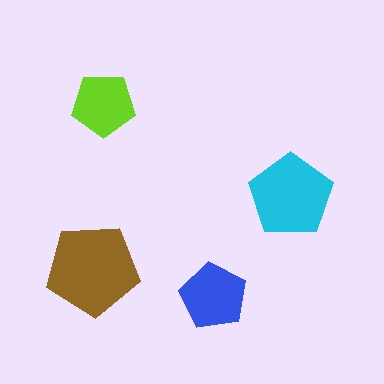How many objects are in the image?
There are 4 objects in the image.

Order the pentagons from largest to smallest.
the brown one, the cyan one, the blue one, the lime one.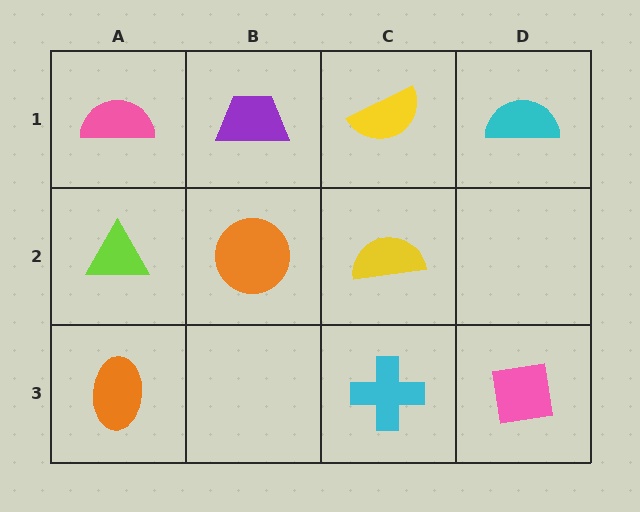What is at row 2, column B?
An orange circle.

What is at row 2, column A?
A lime triangle.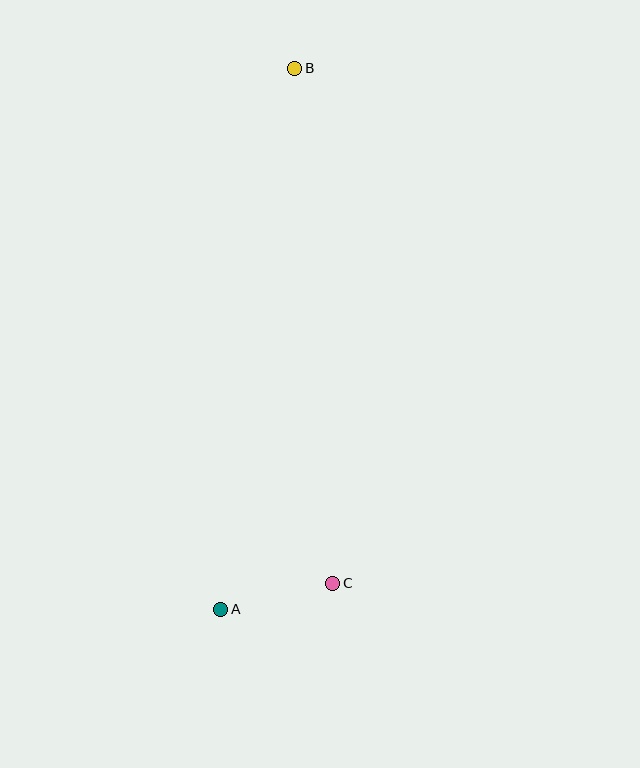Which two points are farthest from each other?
Points A and B are farthest from each other.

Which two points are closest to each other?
Points A and C are closest to each other.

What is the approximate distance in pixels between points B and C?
The distance between B and C is approximately 516 pixels.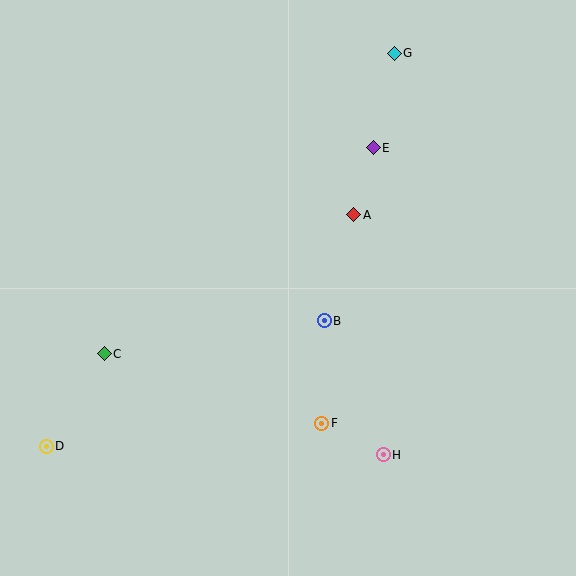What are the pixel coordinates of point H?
Point H is at (383, 455).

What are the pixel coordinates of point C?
Point C is at (104, 354).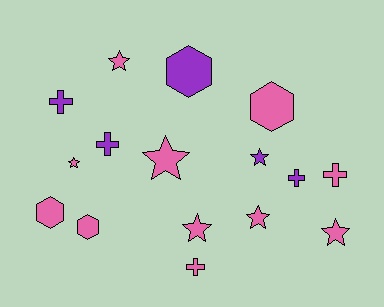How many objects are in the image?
There are 16 objects.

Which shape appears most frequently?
Star, with 7 objects.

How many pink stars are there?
There are 6 pink stars.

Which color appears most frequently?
Pink, with 11 objects.